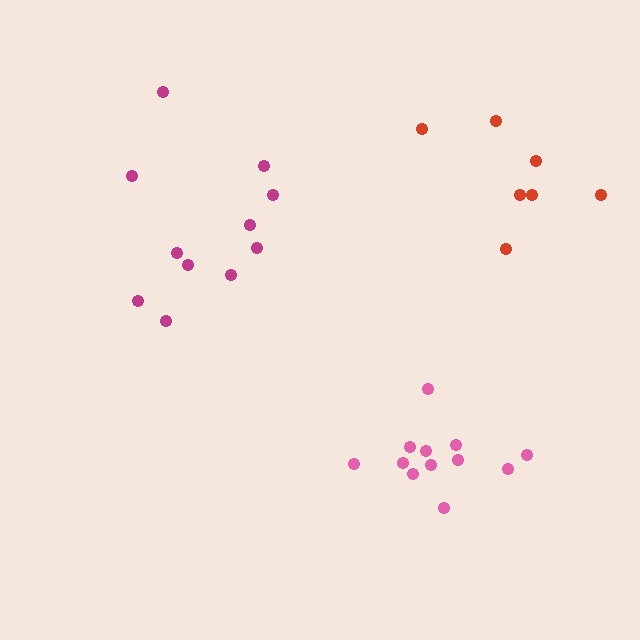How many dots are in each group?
Group 1: 7 dots, Group 2: 12 dots, Group 3: 11 dots (30 total).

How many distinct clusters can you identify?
There are 3 distinct clusters.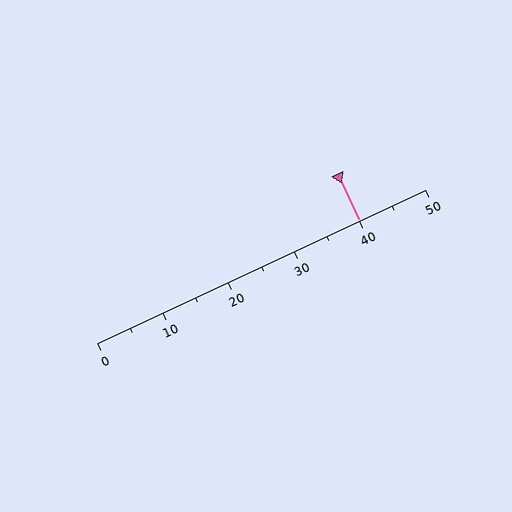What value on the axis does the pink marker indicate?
The marker indicates approximately 40.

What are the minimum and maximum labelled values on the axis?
The axis runs from 0 to 50.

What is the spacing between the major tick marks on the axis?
The major ticks are spaced 10 apart.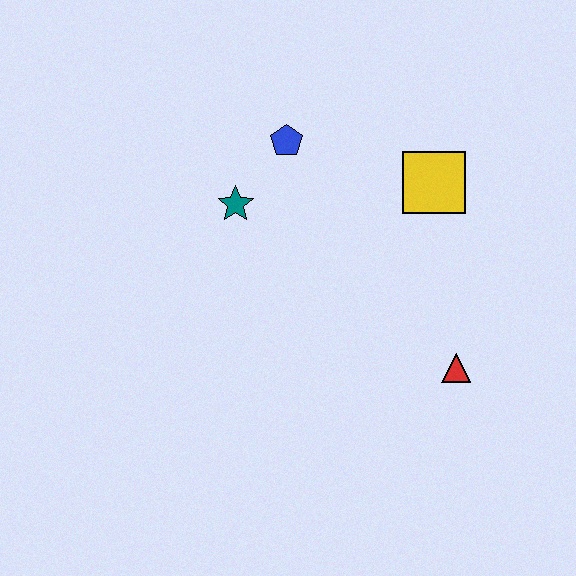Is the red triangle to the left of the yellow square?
No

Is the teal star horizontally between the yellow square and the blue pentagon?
No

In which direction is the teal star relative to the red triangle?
The teal star is to the left of the red triangle.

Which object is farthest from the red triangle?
The blue pentagon is farthest from the red triangle.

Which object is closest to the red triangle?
The yellow square is closest to the red triangle.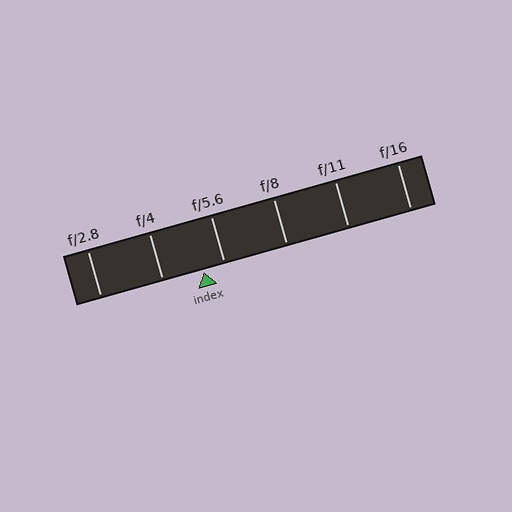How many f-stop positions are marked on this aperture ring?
There are 6 f-stop positions marked.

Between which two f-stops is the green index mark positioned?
The index mark is between f/4 and f/5.6.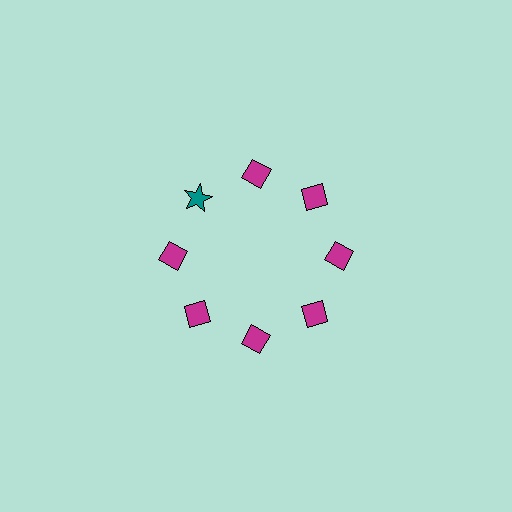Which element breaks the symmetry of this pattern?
The teal star at roughly the 10 o'clock position breaks the symmetry. All other shapes are magenta diamonds.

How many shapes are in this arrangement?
There are 8 shapes arranged in a ring pattern.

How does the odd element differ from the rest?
It differs in both color (teal instead of magenta) and shape (star instead of diamond).